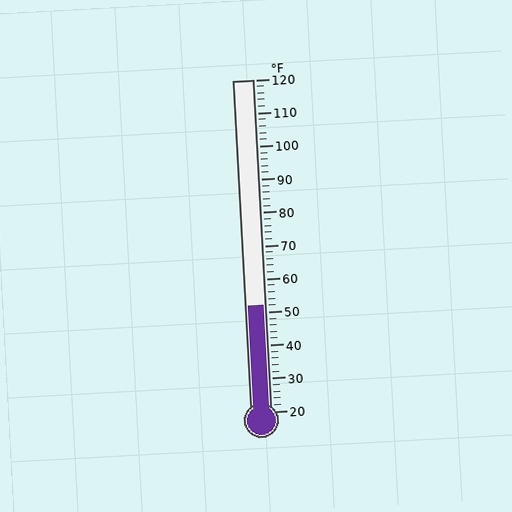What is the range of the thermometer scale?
The thermometer scale ranges from 20°F to 120°F.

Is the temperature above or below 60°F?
The temperature is below 60°F.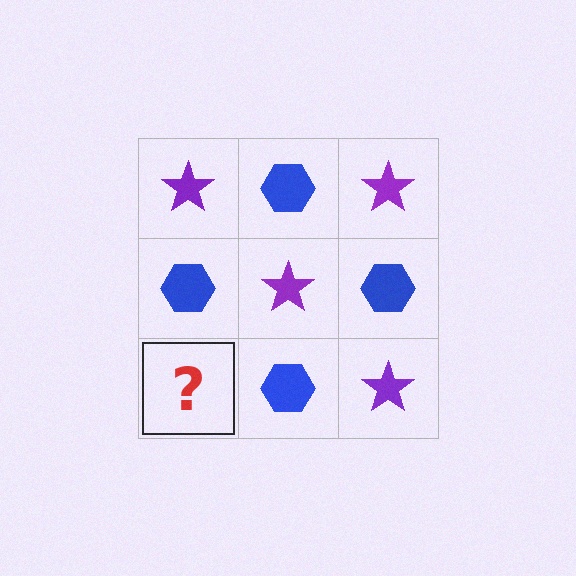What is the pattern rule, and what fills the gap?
The rule is that it alternates purple star and blue hexagon in a checkerboard pattern. The gap should be filled with a purple star.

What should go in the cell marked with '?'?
The missing cell should contain a purple star.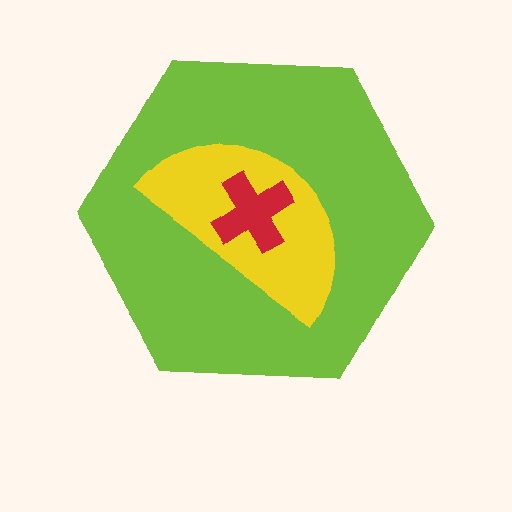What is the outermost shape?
The lime hexagon.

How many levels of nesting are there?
3.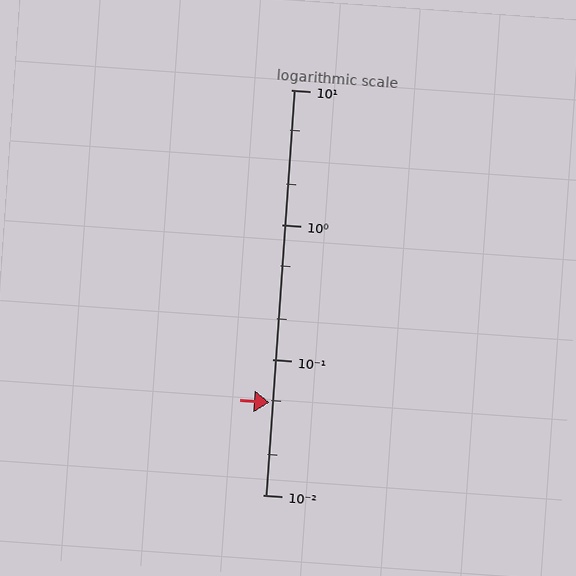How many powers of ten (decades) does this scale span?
The scale spans 3 decades, from 0.01 to 10.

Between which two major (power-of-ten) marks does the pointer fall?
The pointer is between 0.01 and 0.1.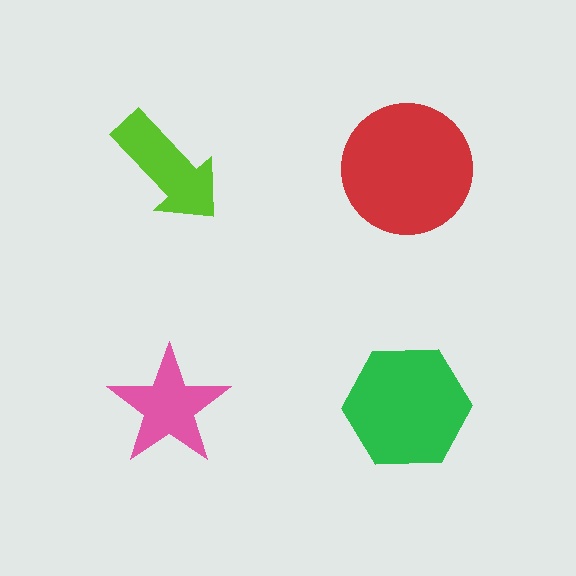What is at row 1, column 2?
A red circle.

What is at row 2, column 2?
A green hexagon.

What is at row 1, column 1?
A lime arrow.